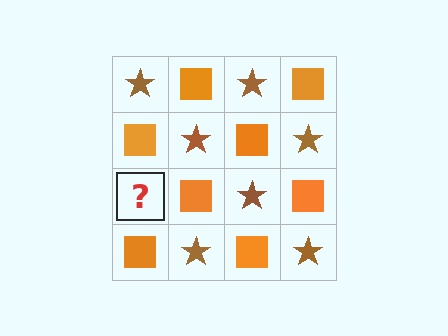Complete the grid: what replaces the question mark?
The question mark should be replaced with a brown star.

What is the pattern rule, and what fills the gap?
The rule is that it alternates brown star and orange square in a checkerboard pattern. The gap should be filled with a brown star.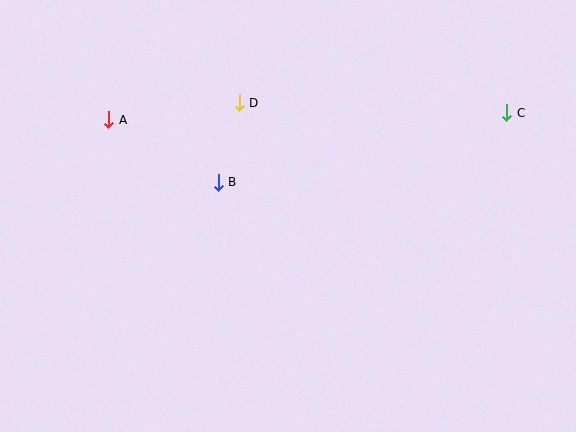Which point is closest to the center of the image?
Point B at (218, 182) is closest to the center.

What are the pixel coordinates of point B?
Point B is at (218, 182).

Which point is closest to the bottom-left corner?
Point A is closest to the bottom-left corner.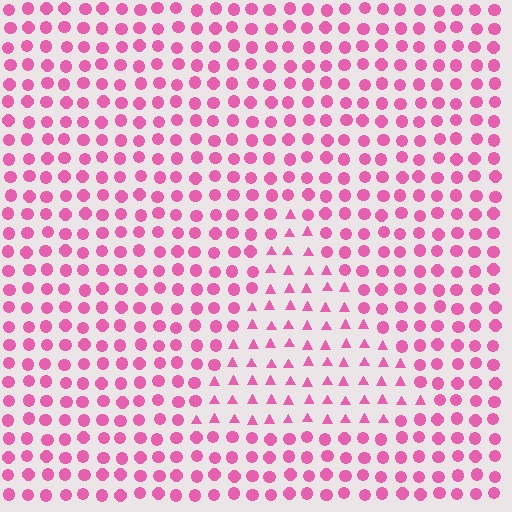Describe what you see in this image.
The image is filled with small pink elements arranged in a uniform grid. A triangle-shaped region contains triangles, while the surrounding area contains circles. The boundary is defined purely by the change in element shape.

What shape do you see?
I see a triangle.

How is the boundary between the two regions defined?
The boundary is defined by a change in element shape: triangles inside vs. circles outside. All elements share the same color and spacing.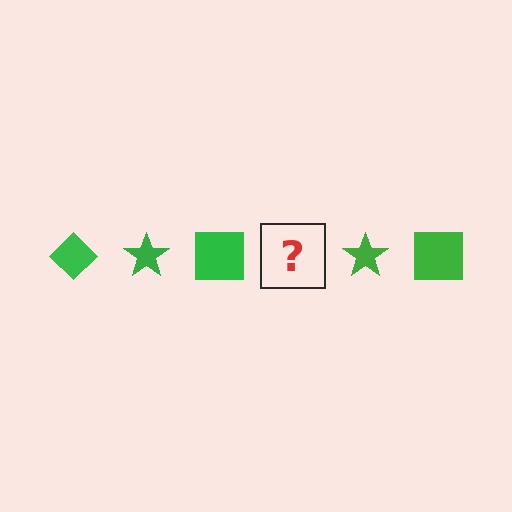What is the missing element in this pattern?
The missing element is a green diamond.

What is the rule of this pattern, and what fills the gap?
The rule is that the pattern cycles through diamond, star, square shapes in green. The gap should be filled with a green diamond.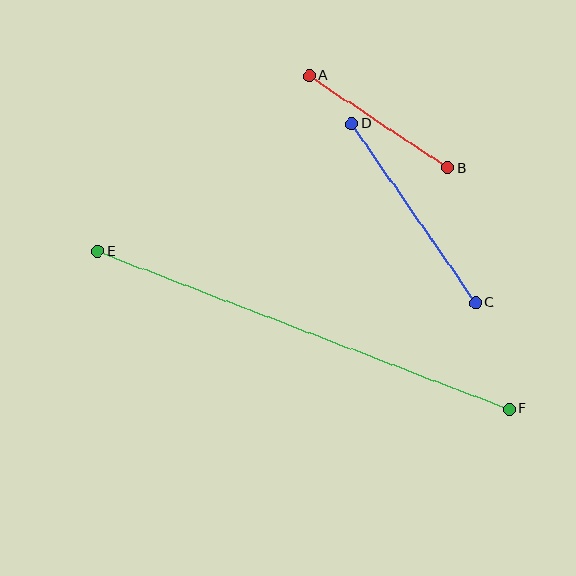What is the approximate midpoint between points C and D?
The midpoint is at approximately (414, 213) pixels.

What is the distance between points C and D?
The distance is approximately 218 pixels.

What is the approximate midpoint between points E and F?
The midpoint is at approximately (304, 330) pixels.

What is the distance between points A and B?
The distance is approximately 167 pixels.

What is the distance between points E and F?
The distance is approximately 441 pixels.